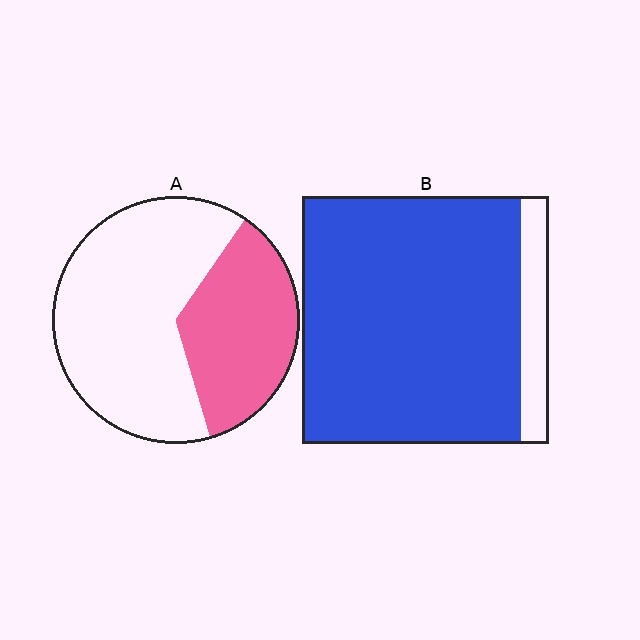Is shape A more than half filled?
No.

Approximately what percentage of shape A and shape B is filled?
A is approximately 35% and B is approximately 90%.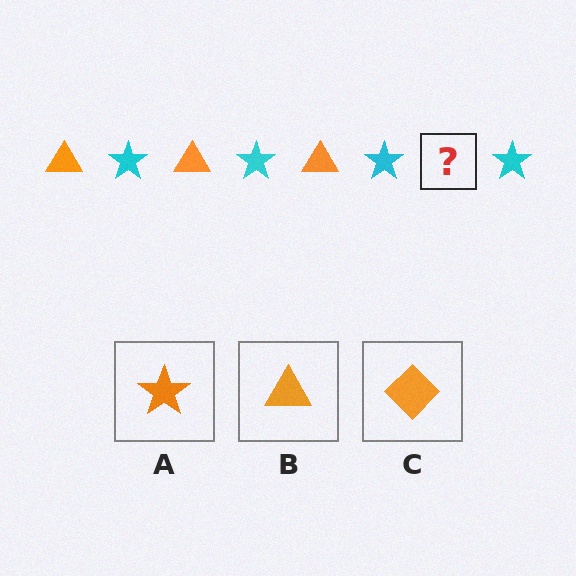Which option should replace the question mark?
Option B.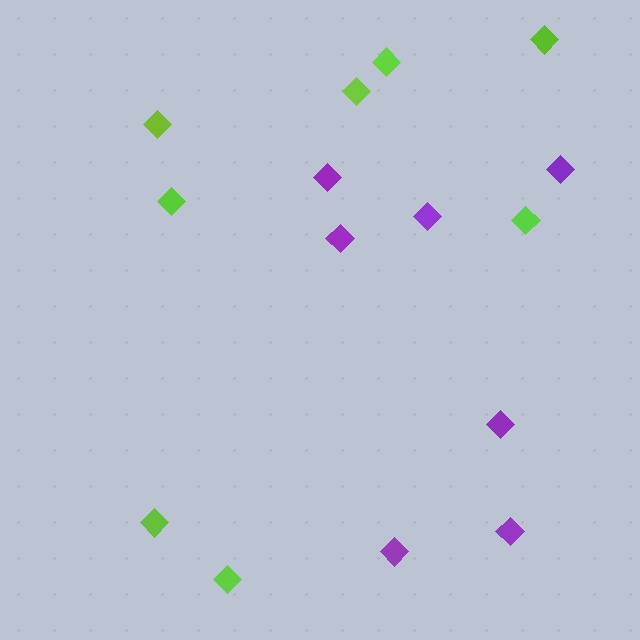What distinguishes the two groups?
There are 2 groups: one group of purple diamonds (7) and one group of lime diamonds (8).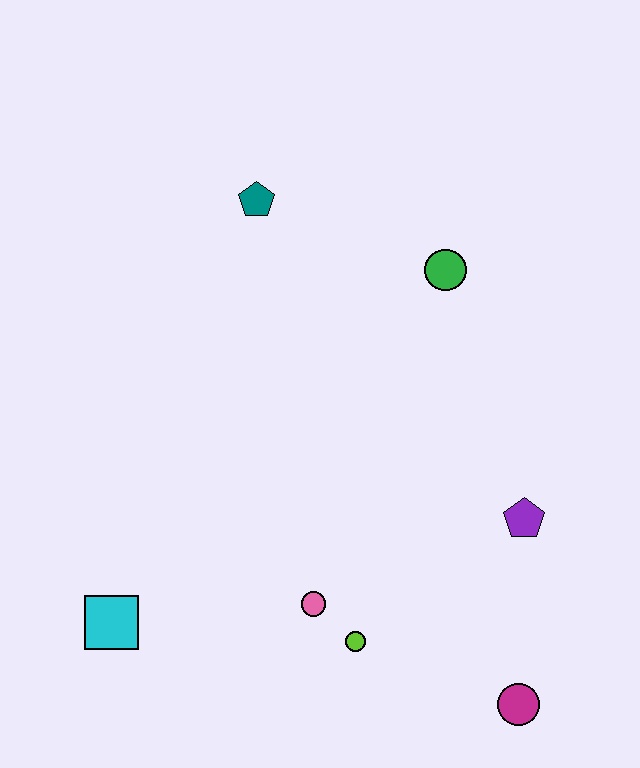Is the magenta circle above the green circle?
No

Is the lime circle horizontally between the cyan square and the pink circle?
No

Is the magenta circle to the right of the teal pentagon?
Yes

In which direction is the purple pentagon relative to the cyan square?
The purple pentagon is to the right of the cyan square.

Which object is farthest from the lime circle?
The teal pentagon is farthest from the lime circle.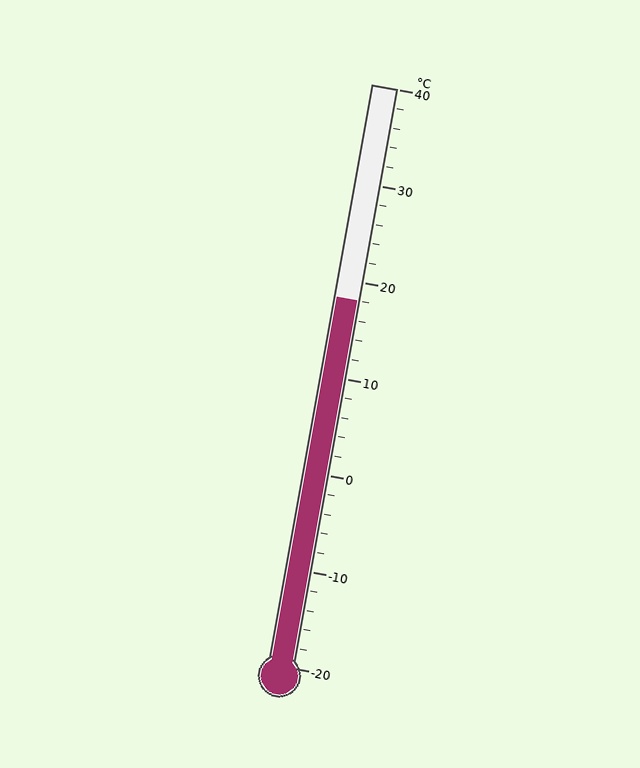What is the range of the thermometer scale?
The thermometer scale ranges from -20°C to 40°C.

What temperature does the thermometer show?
The thermometer shows approximately 18°C.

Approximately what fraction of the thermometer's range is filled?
The thermometer is filled to approximately 65% of its range.